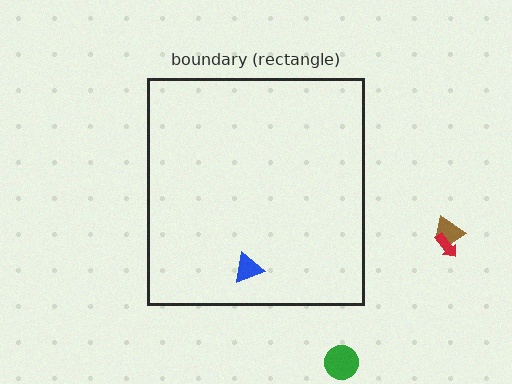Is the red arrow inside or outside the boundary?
Outside.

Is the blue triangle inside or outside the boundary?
Inside.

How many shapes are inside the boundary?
1 inside, 3 outside.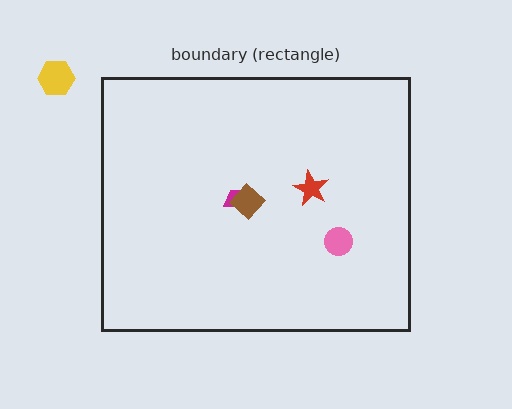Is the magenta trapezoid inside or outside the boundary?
Inside.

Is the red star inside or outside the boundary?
Inside.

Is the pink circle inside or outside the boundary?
Inside.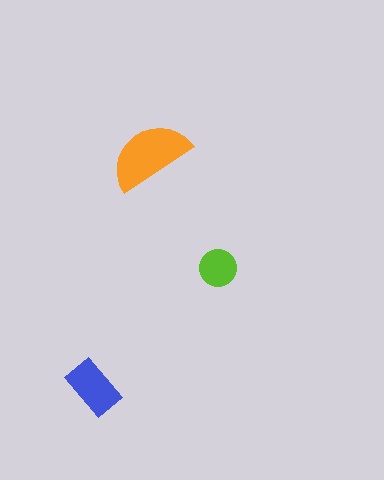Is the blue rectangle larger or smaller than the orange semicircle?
Smaller.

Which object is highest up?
The orange semicircle is topmost.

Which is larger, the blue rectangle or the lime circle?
The blue rectangle.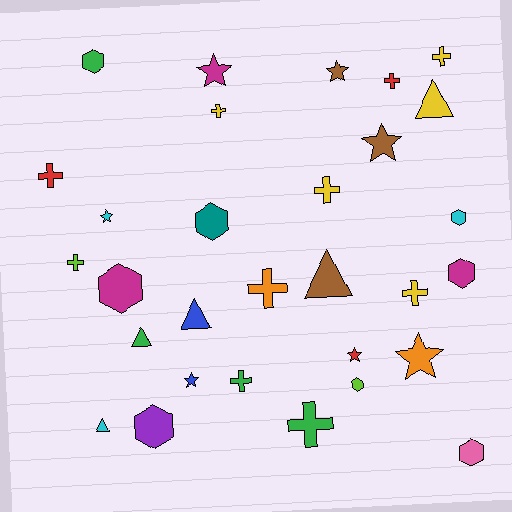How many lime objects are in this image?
There are 2 lime objects.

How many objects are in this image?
There are 30 objects.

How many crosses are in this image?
There are 10 crosses.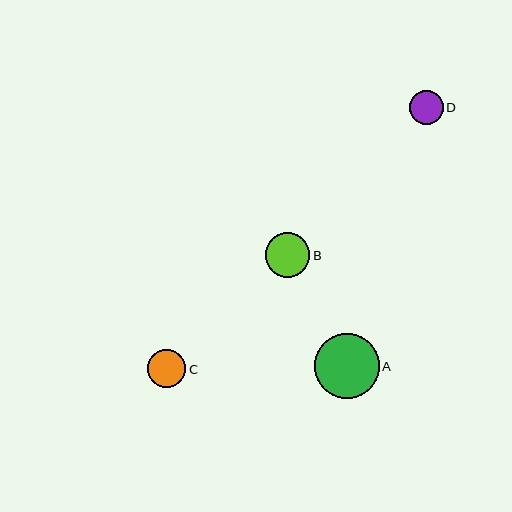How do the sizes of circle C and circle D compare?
Circle C and circle D are approximately the same size.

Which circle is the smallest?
Circle D is the smallest with a size of approximately 34 pixels.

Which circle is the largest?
Circle A is the largest with a size of approximately 65 pixels.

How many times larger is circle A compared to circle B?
Circle A is approximately 1.5 times the size of circle B.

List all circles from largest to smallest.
From largest to smallest: A, B, C, D.